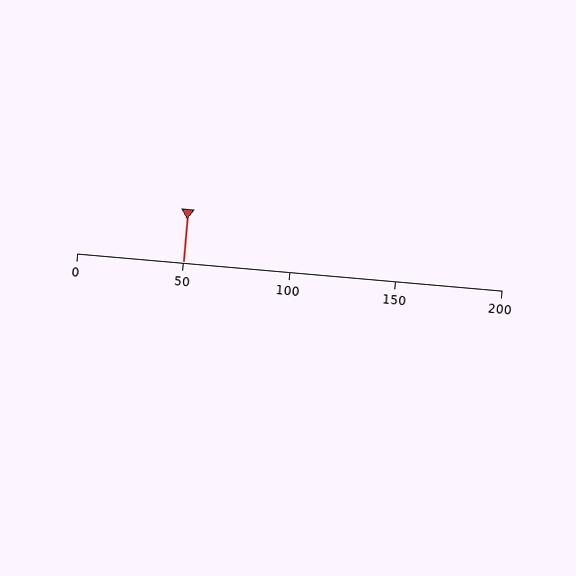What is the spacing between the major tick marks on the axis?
The major ticks are spaced 50 apart.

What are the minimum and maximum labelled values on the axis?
The axis runs from 0 to 200.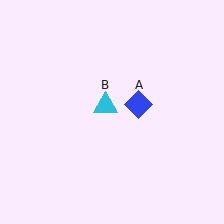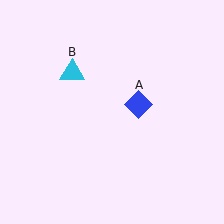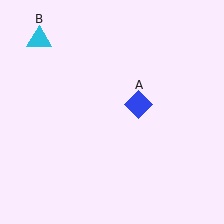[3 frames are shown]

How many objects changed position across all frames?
1 object changed position: cyan triangle (object B).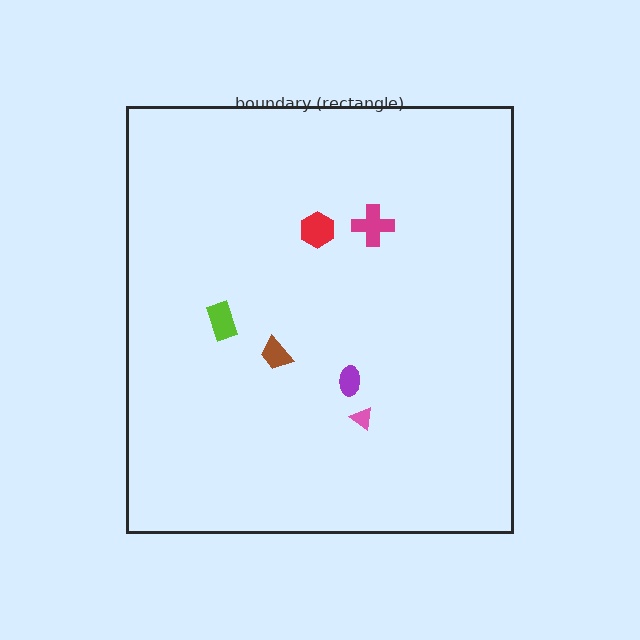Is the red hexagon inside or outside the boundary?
Inside.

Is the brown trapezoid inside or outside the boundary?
Inside.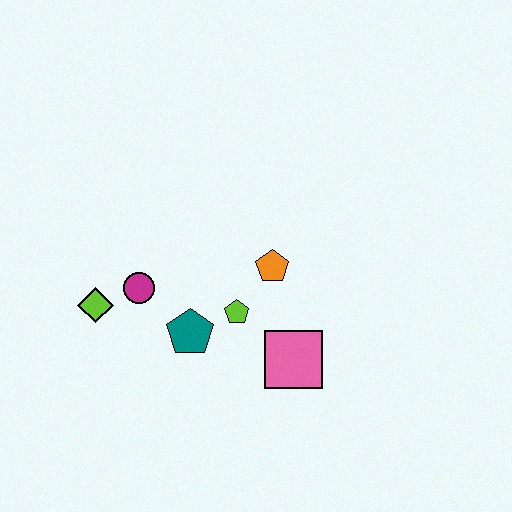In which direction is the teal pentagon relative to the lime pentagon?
The teal pentagon is to the left of the lime pentagon.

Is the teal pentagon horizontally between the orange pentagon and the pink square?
No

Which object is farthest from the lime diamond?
The pink square is farthest from the lime diamond.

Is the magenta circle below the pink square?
No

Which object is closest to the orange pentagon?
The lime pentagon is closest to the orange pentagon.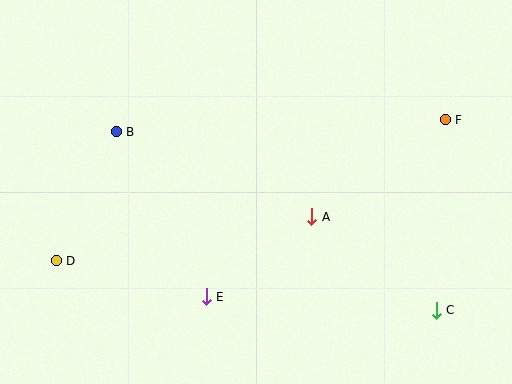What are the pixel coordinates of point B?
Point B is at (116, 132).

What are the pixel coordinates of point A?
Point A is at (312, 217).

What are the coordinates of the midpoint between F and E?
The midpoint between F and E is at (326, 208).